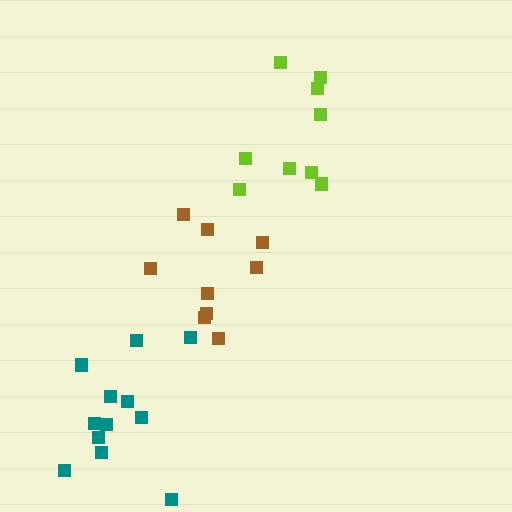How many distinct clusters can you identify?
There are 3 distinct clusters.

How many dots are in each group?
Group 1: 9 dots, Group 2: 12 dots, Group 3: 9 dots (30 total).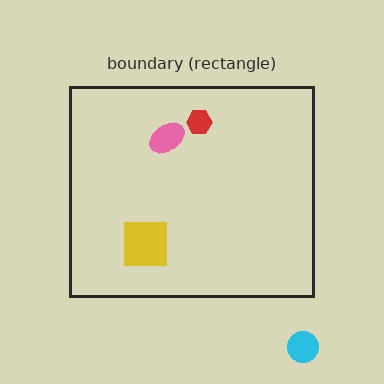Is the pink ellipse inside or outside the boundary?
Inside.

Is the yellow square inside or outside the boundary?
Inside.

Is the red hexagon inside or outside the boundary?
Inside.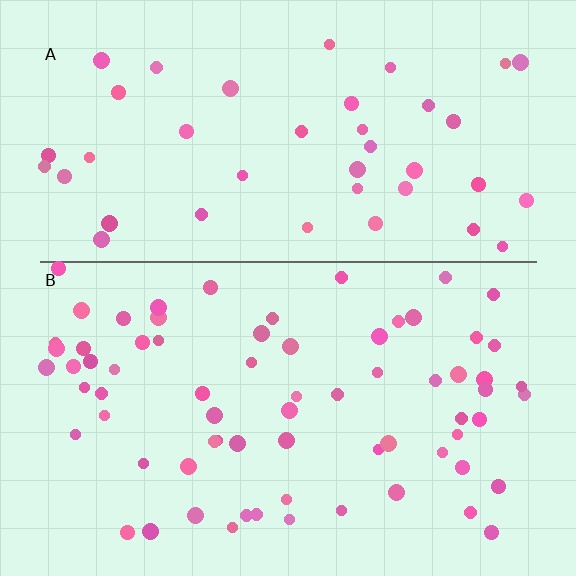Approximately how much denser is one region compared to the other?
Approximately 1.7× — region B over region A.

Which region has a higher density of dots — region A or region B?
B (the bottom).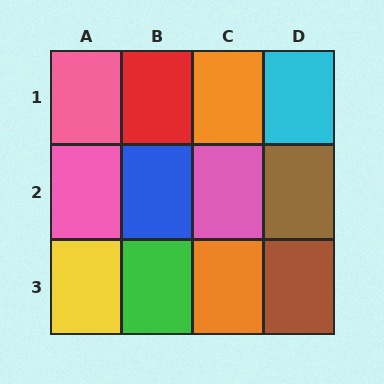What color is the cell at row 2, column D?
Brown.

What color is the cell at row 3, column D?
Brown.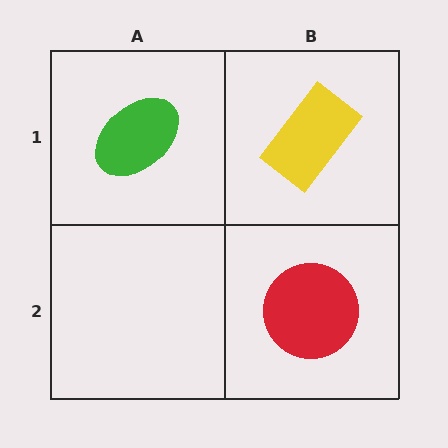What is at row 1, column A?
A green ellipse.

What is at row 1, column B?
A yellow rectangle.